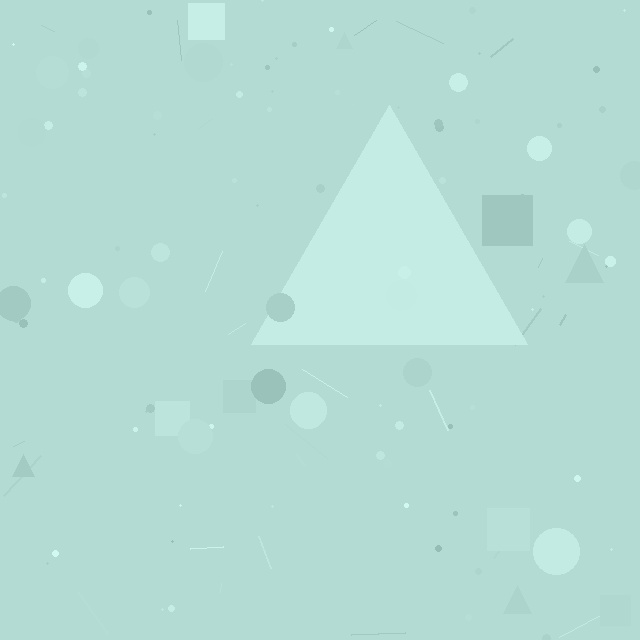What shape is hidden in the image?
A triangle is hidden in the image.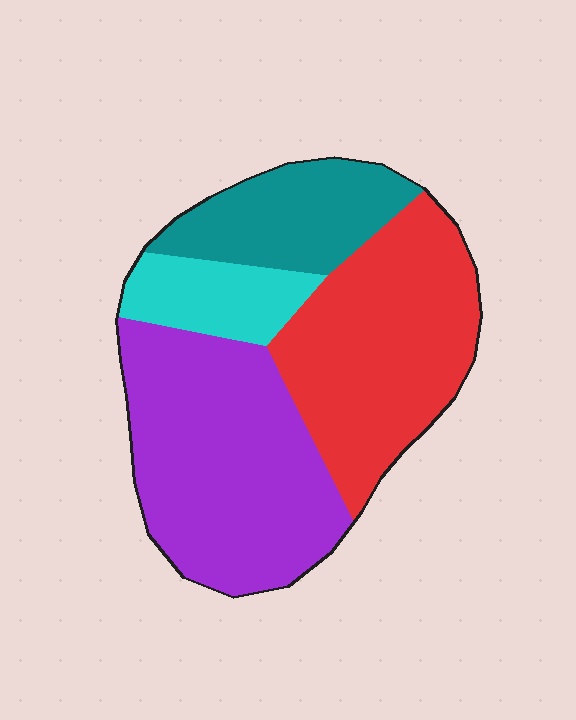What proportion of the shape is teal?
Teal covers 17% of the shape.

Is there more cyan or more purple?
Purple.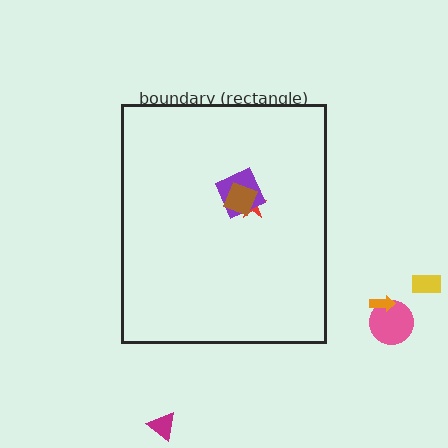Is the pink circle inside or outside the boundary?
Outside.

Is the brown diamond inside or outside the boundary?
Inside.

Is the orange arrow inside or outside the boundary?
Outside.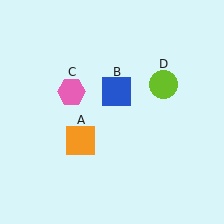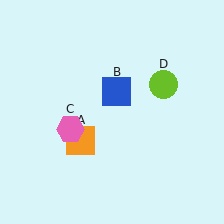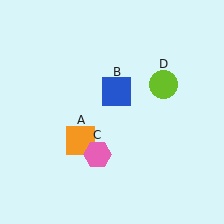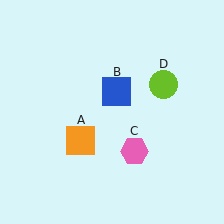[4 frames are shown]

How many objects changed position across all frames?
1 object changed position: pink hexagon (object C).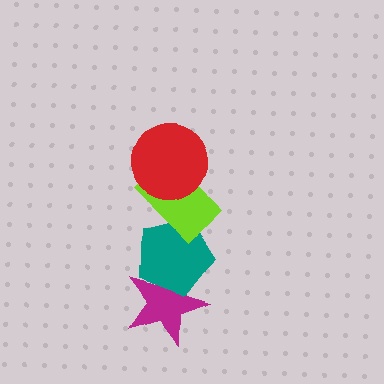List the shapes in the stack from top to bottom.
From top to bottom: the red circle, the lime rectangle, the teal pentagon, the magenta star.